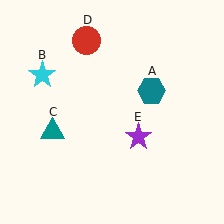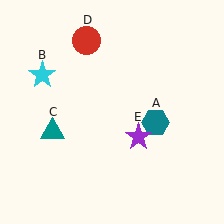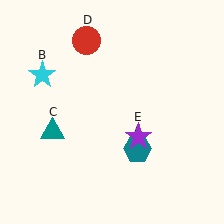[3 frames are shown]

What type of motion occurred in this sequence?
The teal hexagon (object A) rotated clockwise around the center of the scene.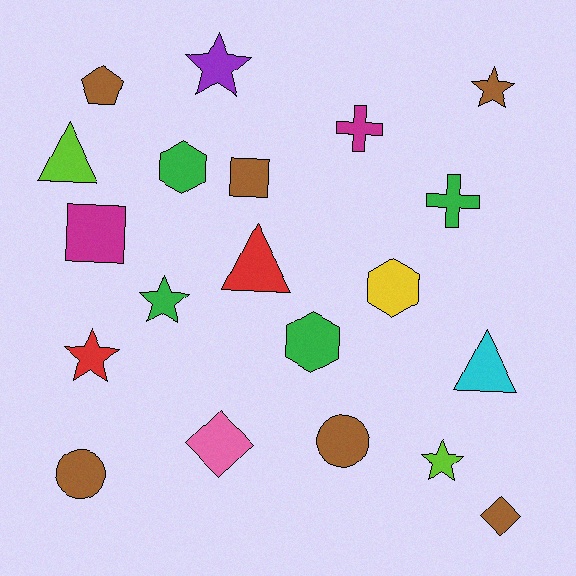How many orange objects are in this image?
There are no orange objects.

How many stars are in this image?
There are 5 stars.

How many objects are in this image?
There are 20 objects.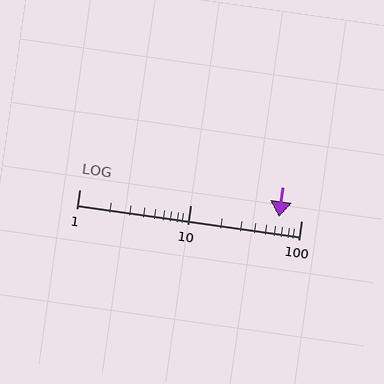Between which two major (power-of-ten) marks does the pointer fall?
The pointer is between 10 and 100.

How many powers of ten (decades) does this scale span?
The scale spans 2 decades, from 1 to 100.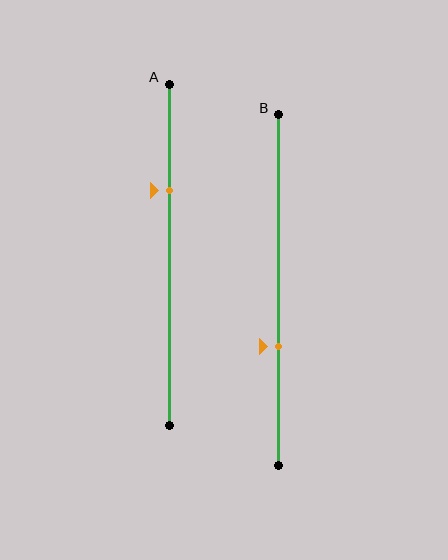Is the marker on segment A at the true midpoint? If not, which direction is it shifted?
No, the marker on segment A is shifted upward by about 19% of the segment length.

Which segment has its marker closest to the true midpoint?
Segment B has its marker closest to the true midpoint.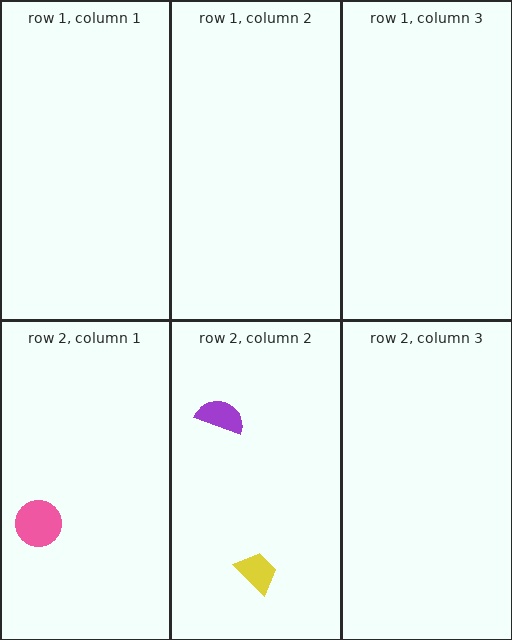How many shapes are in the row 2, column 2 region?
2.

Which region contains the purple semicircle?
The row 2, column 2 region.